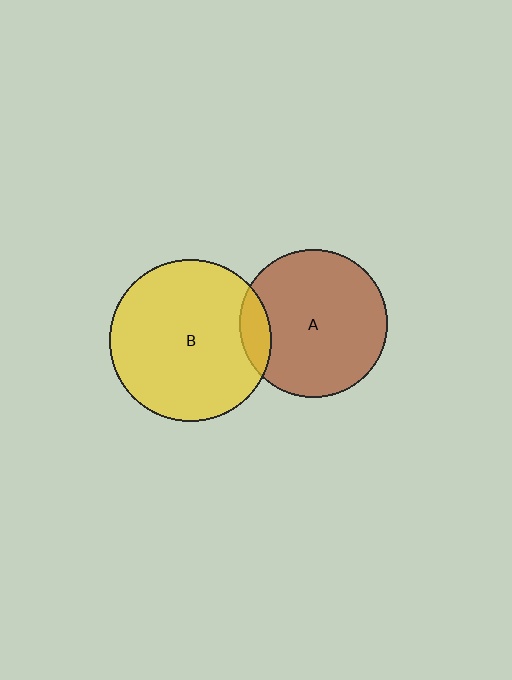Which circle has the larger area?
Circle B (yellow).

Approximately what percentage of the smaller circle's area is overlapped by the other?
Approximately 10%.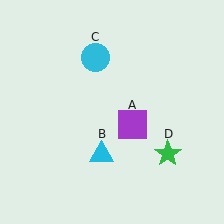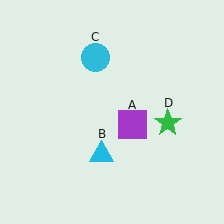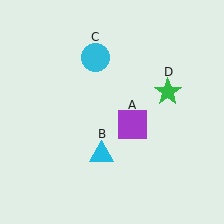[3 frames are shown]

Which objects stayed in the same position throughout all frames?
Purple square (object A) and cyan triangle (object B) and cyan circle (object C) remained stationary.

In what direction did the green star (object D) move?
The green star (object D) moved up.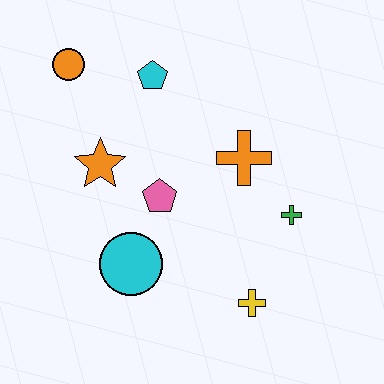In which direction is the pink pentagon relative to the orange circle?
The pink pentagon is below the orange circle.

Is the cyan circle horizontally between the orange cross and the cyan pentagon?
No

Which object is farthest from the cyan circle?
The orange circle is farthest from the cyan circle.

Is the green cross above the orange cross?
No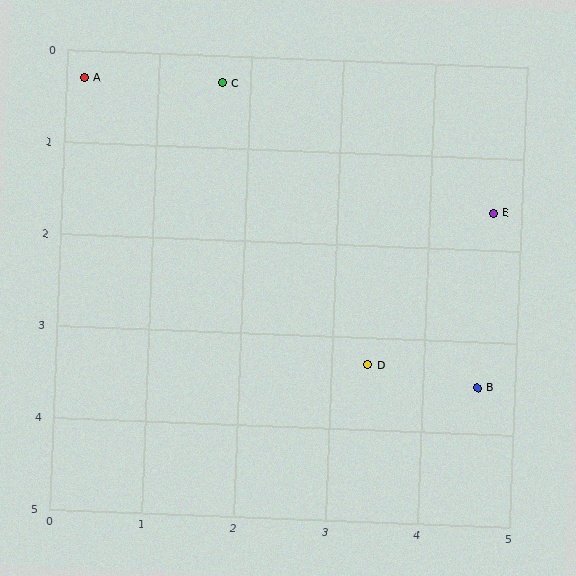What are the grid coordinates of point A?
Point A is at approximately (0.2, 0.3).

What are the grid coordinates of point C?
Point C is at approximately (1.7, 0.3).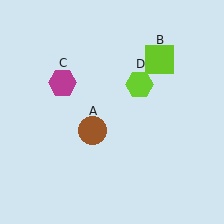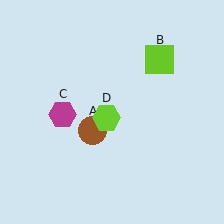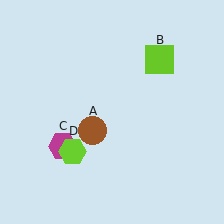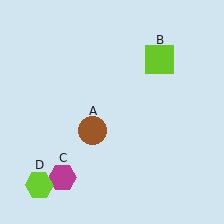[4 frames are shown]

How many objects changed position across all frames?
2 objects changed position: magenta hexagon (object C), lime hexagon (object D).